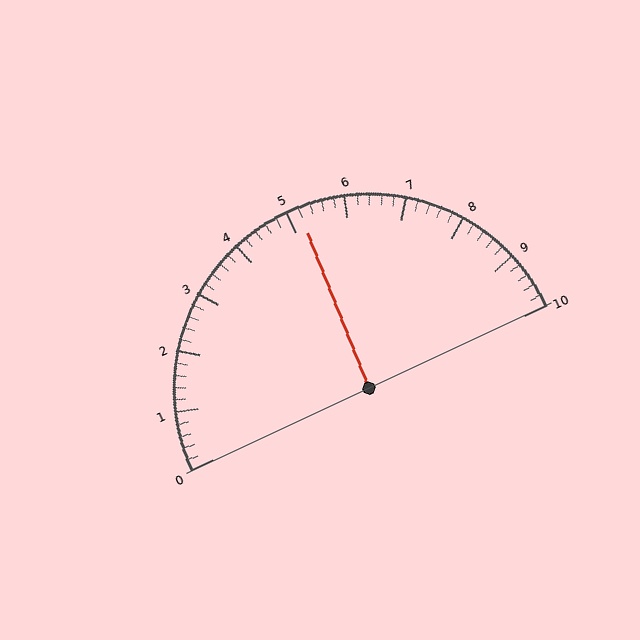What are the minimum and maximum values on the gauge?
The gauge ranges from 0 to 10.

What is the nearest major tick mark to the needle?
The nearest major tick mark is 5.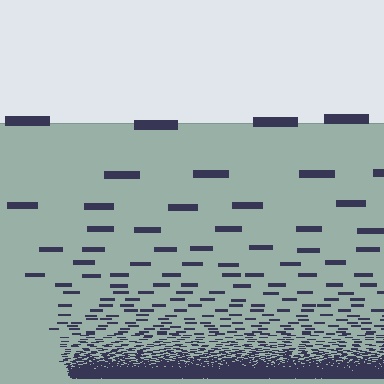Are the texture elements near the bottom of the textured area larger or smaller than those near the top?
Smaller. The gradient is inverted — elements near the bottom are smaller and denser.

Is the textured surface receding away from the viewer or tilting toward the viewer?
The surface appears to tilt toward the viewer. Texture elements get larger and sparser toward the top.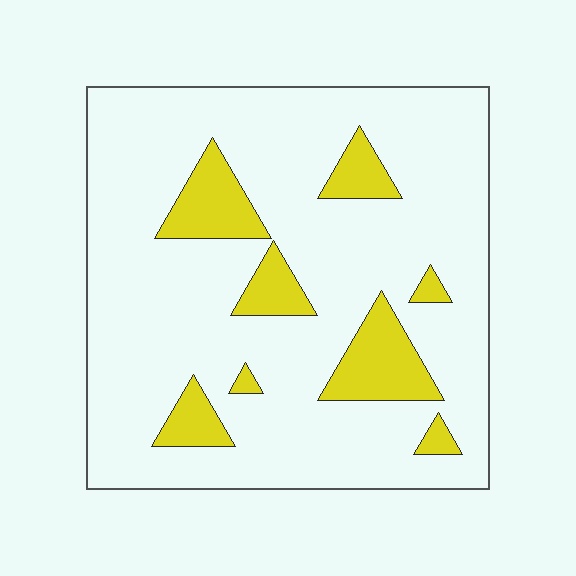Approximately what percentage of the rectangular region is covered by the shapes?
Approximately 15%.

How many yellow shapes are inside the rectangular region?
8.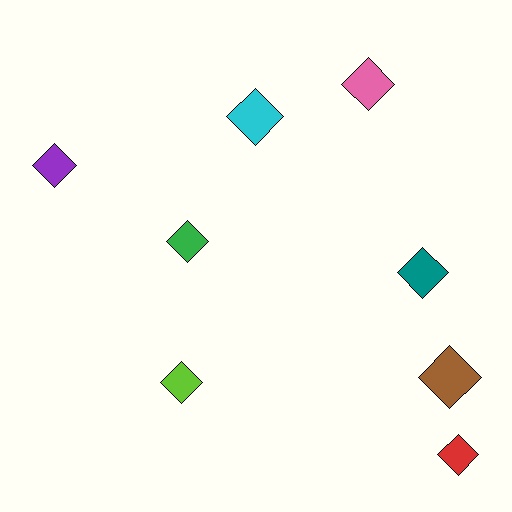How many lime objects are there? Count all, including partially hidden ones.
There is 1 lime object.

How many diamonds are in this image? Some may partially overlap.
There are 8 diamonds.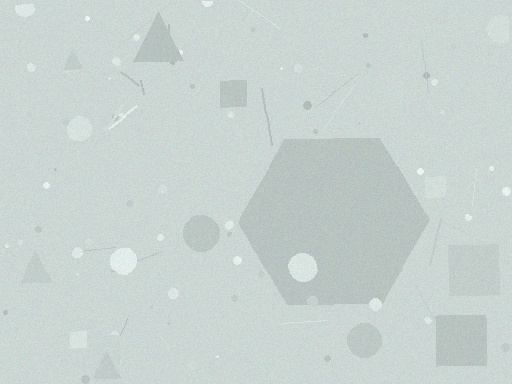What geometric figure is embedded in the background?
A hexagon is embedded in the background.